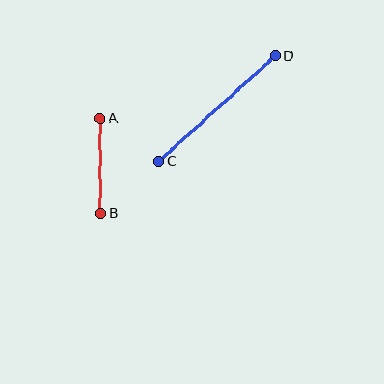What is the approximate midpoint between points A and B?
The midpoint is at approximately (100, 166) pixels.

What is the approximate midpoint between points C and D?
The midpoint is at approximately (217, 108) pixels.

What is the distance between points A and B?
The distance is approximately 95 pixels.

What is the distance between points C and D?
The distance is approximately 158 pixels.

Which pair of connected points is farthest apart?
Points C and D are farthest apart.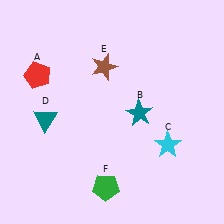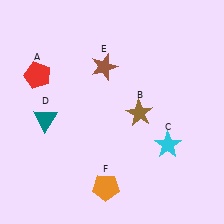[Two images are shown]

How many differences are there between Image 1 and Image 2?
There are 2 differences between the two images.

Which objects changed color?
B changed from teal to brown. F changed from green to orange.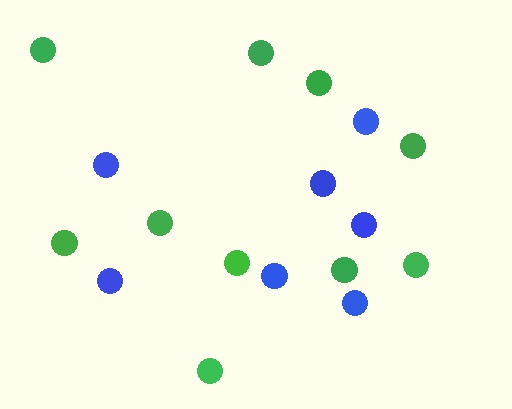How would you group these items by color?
There are 2 groups: one group of blue circles (7) and one group of green circles (10).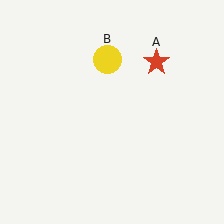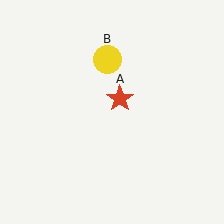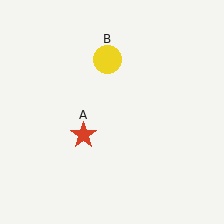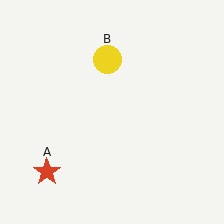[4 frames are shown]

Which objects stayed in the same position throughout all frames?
Yellow circle (object B) remained stationary.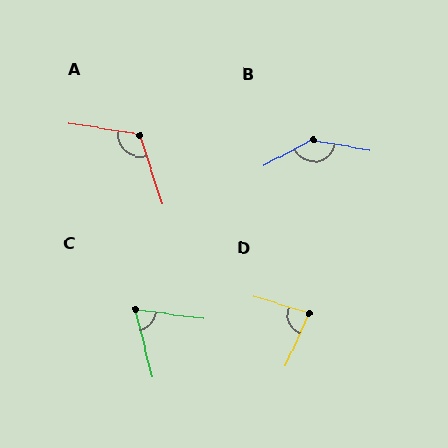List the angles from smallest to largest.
C (69°), D (83°), A (116°), B (142°).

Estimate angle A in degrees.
Approximately 116 degrees.